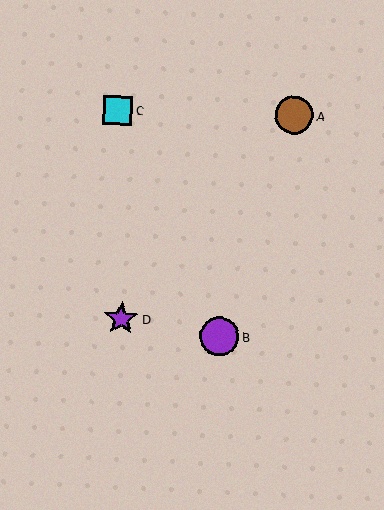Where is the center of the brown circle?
The center of the brown circle is at (294, 115).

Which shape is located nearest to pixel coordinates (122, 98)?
The cyan square (labeled C) at (118, 110) is nearest to that location.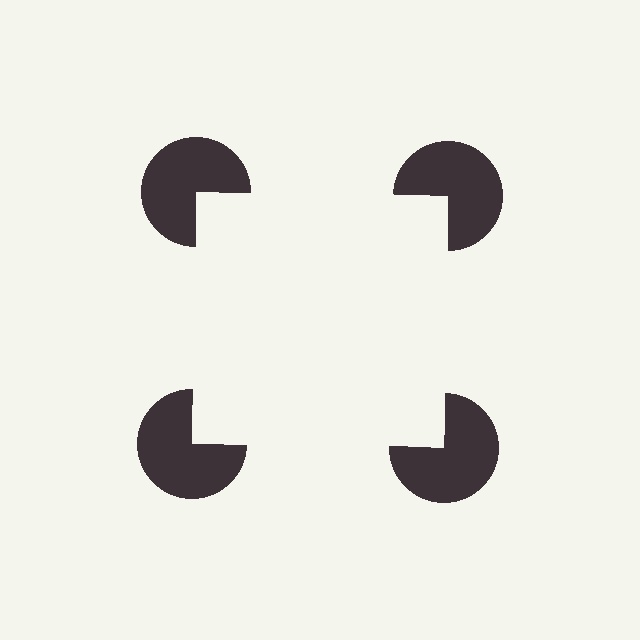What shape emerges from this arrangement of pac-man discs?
An illusory square — its edges are inferred from the aligned wedge cuts in the pac-man discs, not physically drawn.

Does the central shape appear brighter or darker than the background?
It typically appears slightly brighter than the background, even though no actual brightness change is drawn.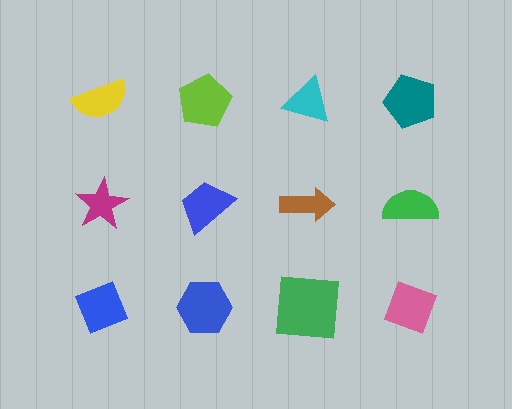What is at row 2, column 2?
A blue trapezoid.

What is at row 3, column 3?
A green square.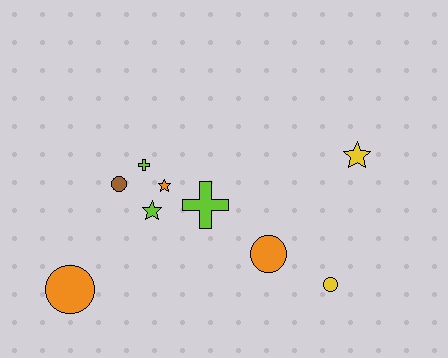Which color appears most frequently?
Orange, with 3 objects.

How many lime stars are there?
There is 1 lime star.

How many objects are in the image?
There are 9 objects.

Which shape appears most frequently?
Circle, with 4 objects.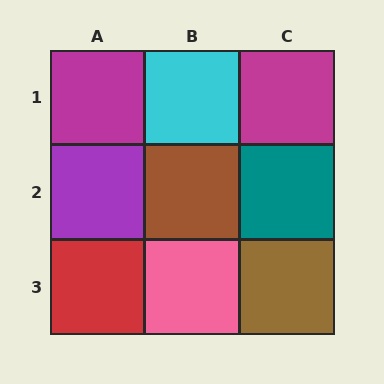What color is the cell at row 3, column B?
Pink.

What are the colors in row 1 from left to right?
Magenta, cyan, magenta.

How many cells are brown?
2 cells are brown.